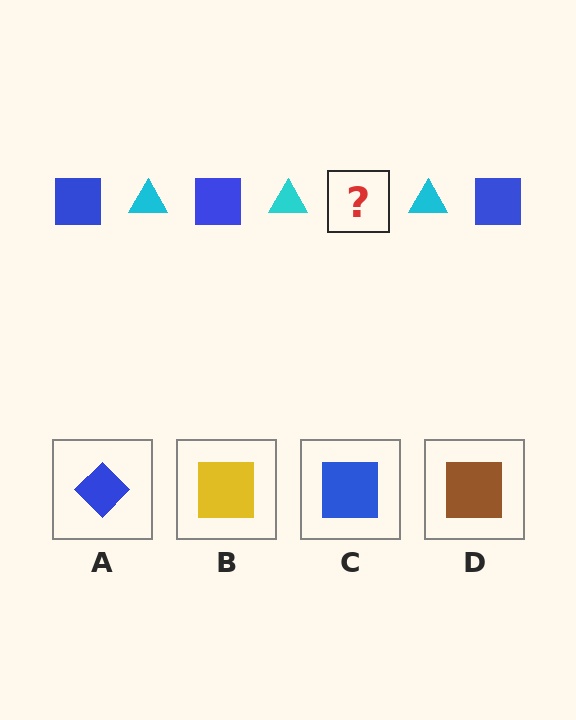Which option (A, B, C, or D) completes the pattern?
C.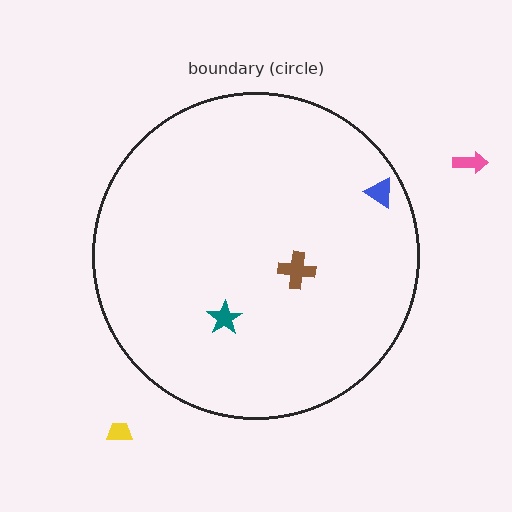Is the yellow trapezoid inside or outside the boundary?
Outside.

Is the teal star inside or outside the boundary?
Inside.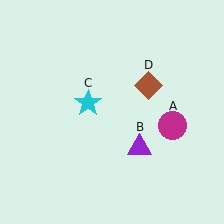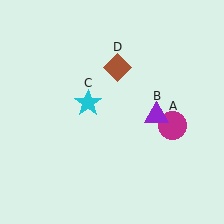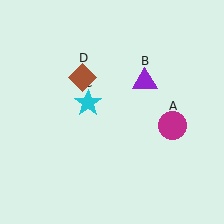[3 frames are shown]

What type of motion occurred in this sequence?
The purple triangle (object B), brown diamond (object D) rotated counterclockwise around the center of the scene.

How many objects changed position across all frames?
2 objects changed position: purple triangle (object B), brown diamond (object D).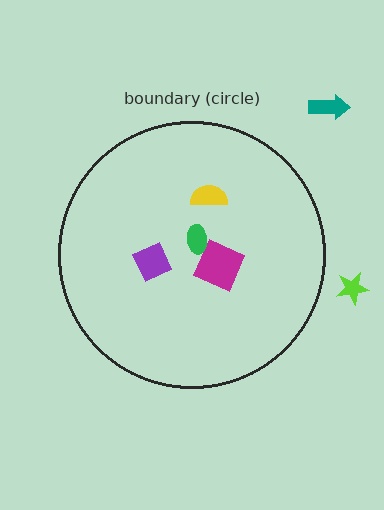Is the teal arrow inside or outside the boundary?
Outside.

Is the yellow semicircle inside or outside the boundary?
Inside.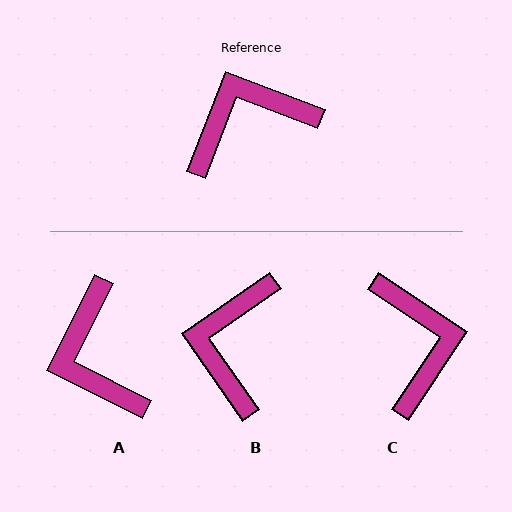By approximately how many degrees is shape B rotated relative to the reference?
Approximately 56 degrees counter-clockwise.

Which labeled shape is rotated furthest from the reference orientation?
C, about 103 degrees away.